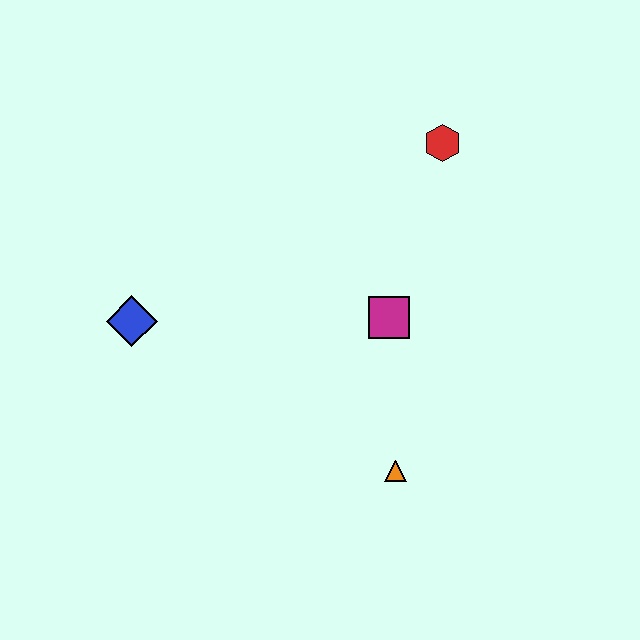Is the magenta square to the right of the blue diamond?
Yes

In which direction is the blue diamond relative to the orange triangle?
The blue diamond is to the left of the orange triangle.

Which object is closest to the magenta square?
The orange triangle is closest to the magenta square.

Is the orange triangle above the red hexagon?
No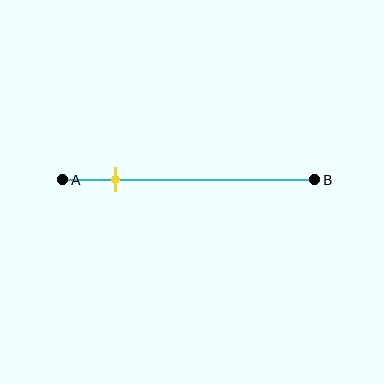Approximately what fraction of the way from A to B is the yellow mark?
The yellow mark is approximately 20% of the way from A to B.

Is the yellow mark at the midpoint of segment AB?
No, the mark is at about 20% from A, not at the 50% midpoint.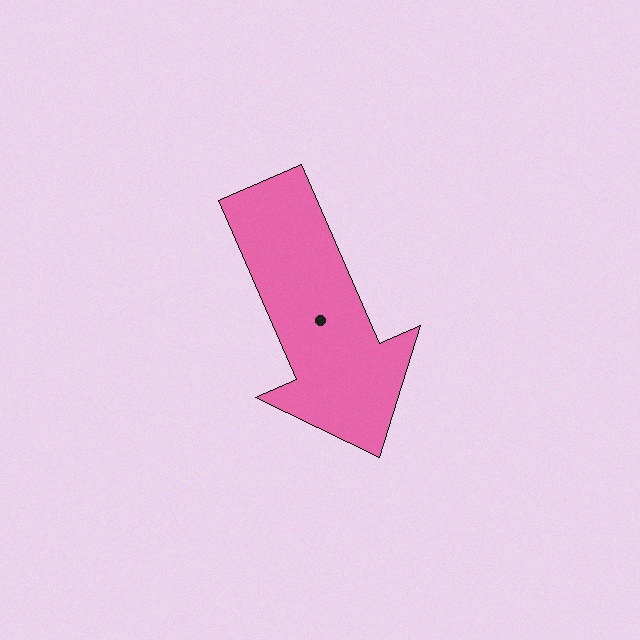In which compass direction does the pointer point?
Southeast.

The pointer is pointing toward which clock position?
Roughly 5 o'clock.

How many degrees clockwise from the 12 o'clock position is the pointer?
Approximately 157 degrees.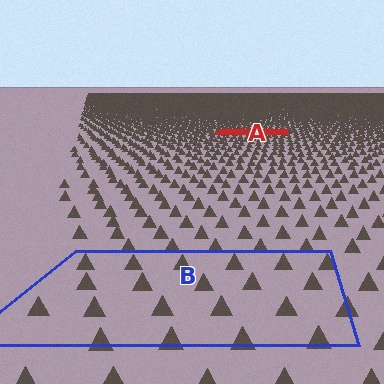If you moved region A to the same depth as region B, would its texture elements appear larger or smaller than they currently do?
They would appear larger. At a closer depth, the same texture elements are projected at a bigger on-screen size.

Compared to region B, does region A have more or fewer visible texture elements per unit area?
Region A has more texture elements per unit area — they are packed more densely because it is farther away.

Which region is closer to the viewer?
Region B is closer. The texture elements there are larger and more spread out.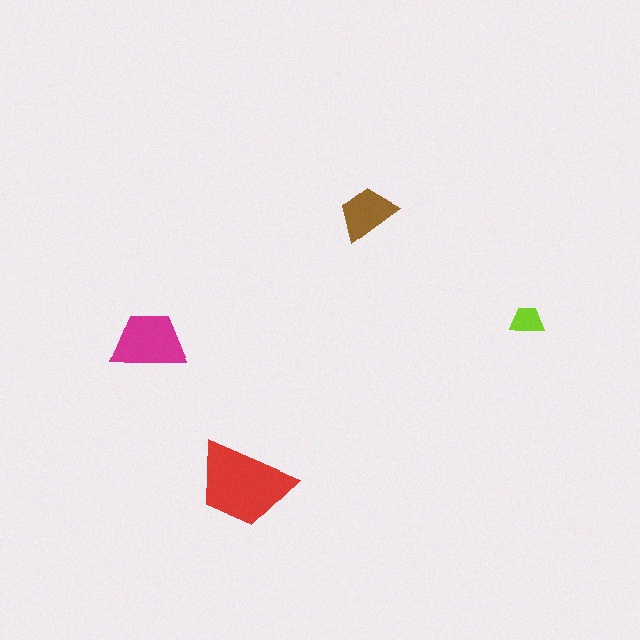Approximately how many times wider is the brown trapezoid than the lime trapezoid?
About 1.5 times wider.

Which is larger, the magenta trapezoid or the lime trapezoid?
The magenta one.